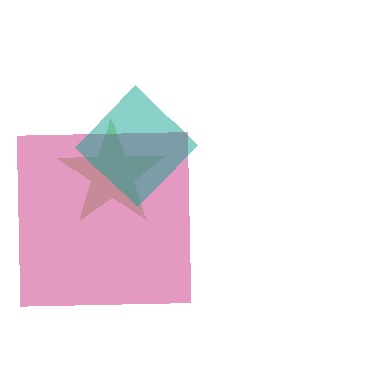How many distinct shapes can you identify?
There are 3 distinct shapes: a lime star, a magenta square, a teal diamond.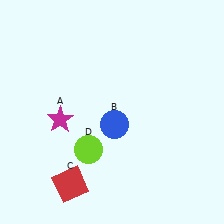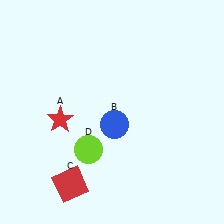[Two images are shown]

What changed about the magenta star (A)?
In Image 1, A is magenta. In Image 2, it changed to red.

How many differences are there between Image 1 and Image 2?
There is 1 difference between the two images.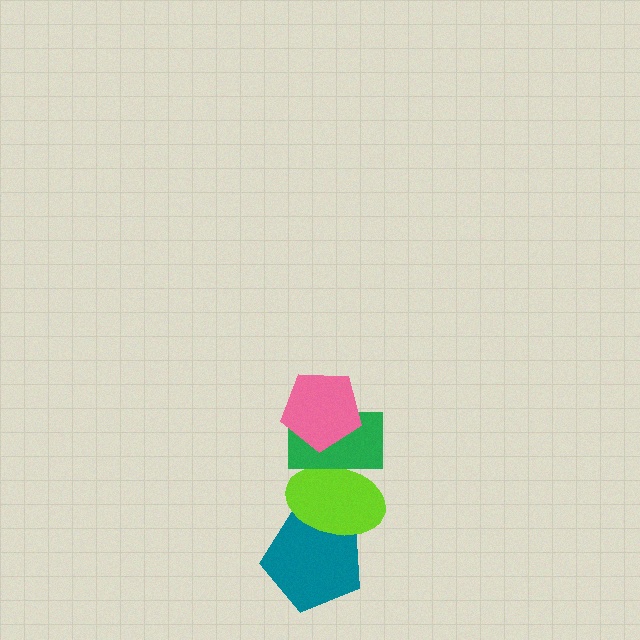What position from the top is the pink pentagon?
The pink pentagon is 1st from the top.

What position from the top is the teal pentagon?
The teal pentagon is 4th from the top.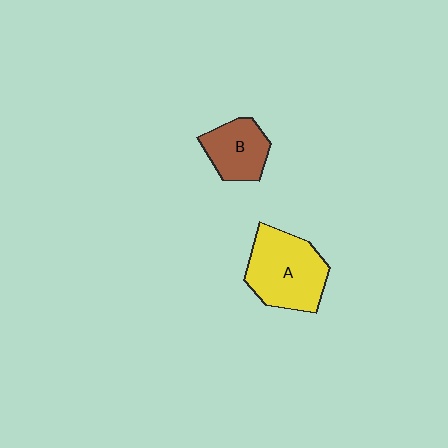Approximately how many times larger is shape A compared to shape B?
Approximately 1.6 times.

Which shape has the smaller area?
Shape B (brown).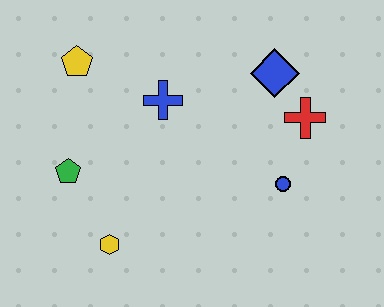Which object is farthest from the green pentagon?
The red cross is farthest from the green pentagon.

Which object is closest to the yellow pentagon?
The blue cross is closest to the yellow pentagon.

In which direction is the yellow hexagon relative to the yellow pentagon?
The yellow hexagon is below the yellow pentagon.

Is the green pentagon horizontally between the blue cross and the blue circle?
No